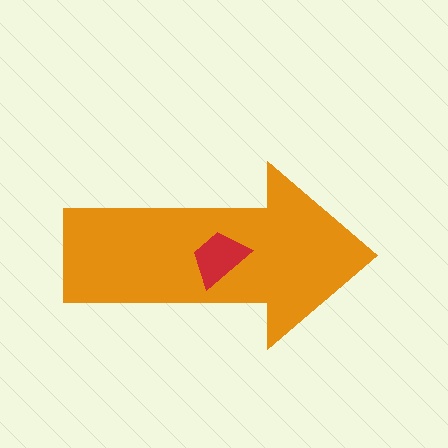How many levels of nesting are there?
2.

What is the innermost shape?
The red trapezoid.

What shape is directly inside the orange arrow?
The red trapezoid.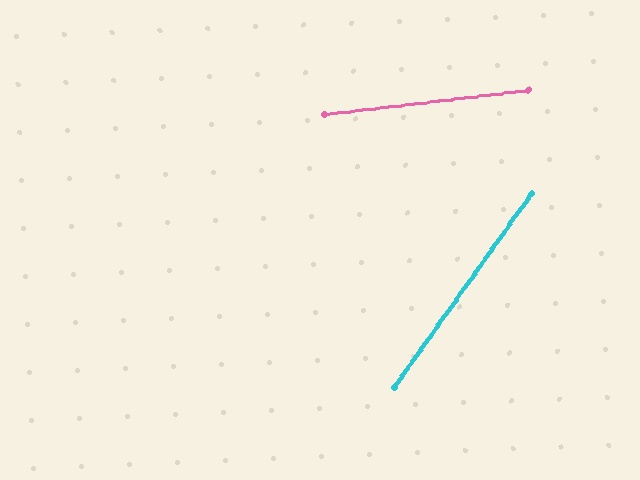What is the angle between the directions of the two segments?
Approximately 48 degrees.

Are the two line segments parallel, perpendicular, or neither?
Neither parallel nor perpendicular — they differ by about 48°.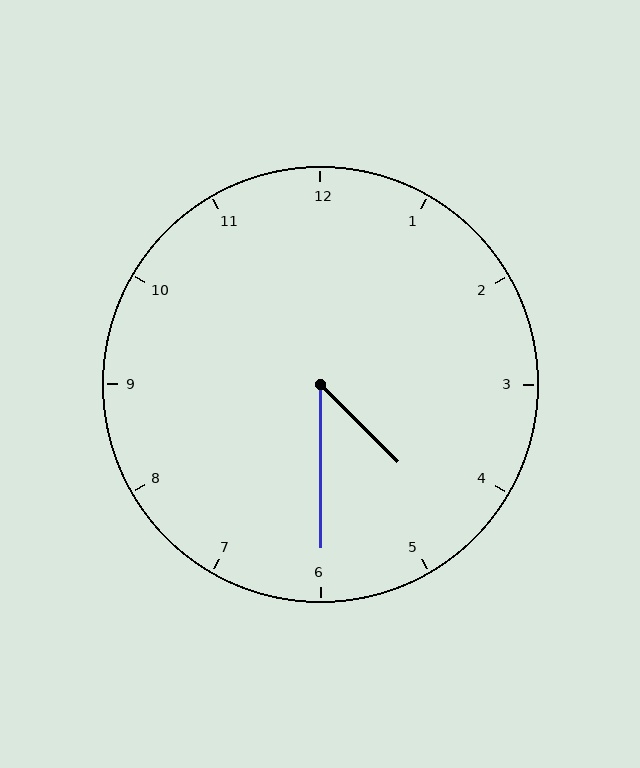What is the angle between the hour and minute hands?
Approximately 45 degrees.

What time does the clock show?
4:30.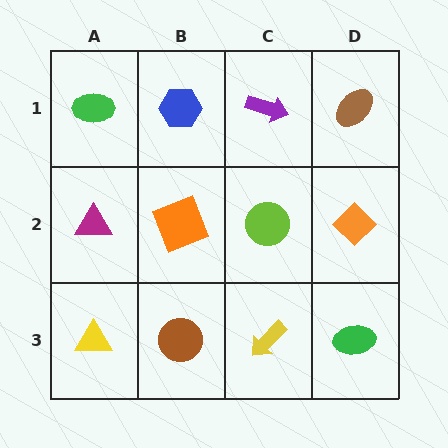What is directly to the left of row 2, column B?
A magenta triangle.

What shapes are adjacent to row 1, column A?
A magenta triangle (row 2, column A), a blue hexagon (row 1, column B).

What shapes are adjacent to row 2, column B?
A blue hexagon (row 1, column B), a brown circle (row 3, column B), a magenta triangle (row 2, column A), a lime circle (row 2, column C).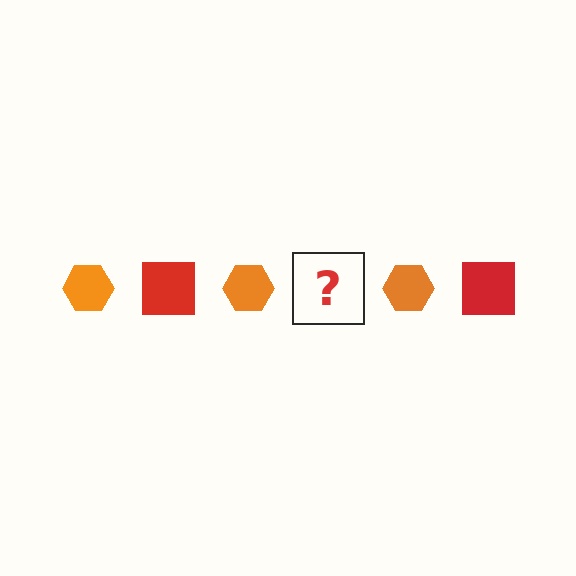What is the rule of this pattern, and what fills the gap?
The rule is that the pattern alternates between orange hexagon and red square. The gap should be filled with a red square.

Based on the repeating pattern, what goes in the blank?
The blank should be a red square.